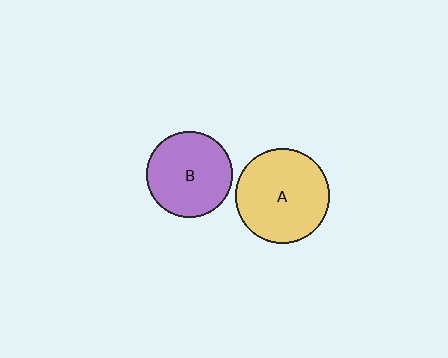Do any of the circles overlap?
No, none of the circles overlap.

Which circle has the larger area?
Circle A (yellow).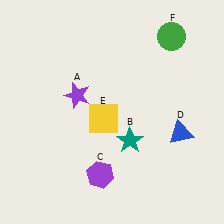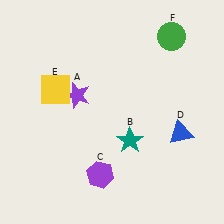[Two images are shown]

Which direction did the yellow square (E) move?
The yellow square (E) moved left.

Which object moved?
The yellow square (E) moved left.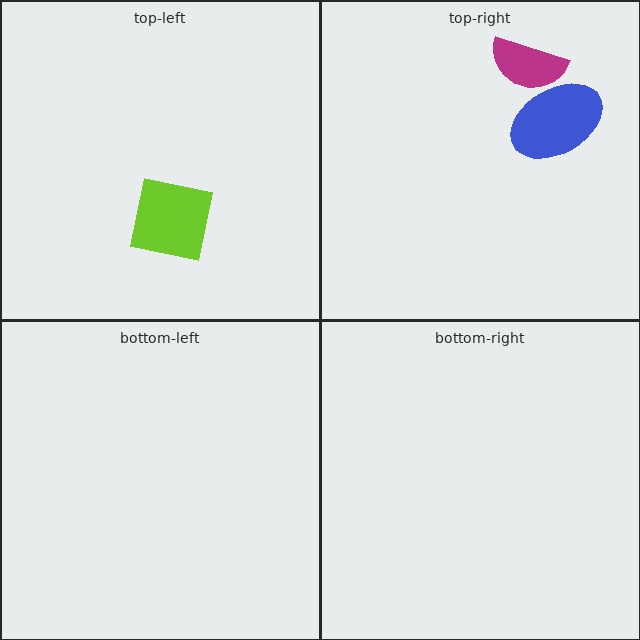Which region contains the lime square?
The top-left region.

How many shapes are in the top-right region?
2.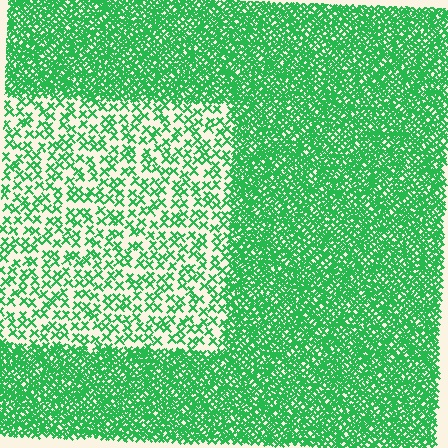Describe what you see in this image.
The image contains small green elements arranged at two different densities. A rectangle-shaped region is visible where the elements are less densely packed than the surrounding area.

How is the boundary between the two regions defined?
The boundary is defined by a change in element density (approximately 3.0x ratio). All elements are the same color, size, and shape.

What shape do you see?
I see a rectangle.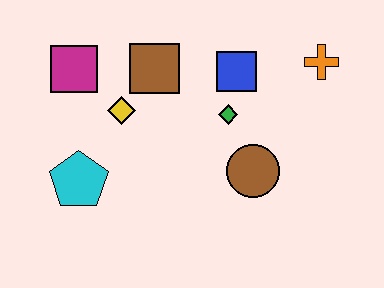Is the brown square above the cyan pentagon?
Yes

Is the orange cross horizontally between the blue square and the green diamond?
No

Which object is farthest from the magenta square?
The orange cross is farthest from the magenta square.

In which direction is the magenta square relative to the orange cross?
The magenta square is to the left of the orange cross.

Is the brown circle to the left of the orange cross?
Yes